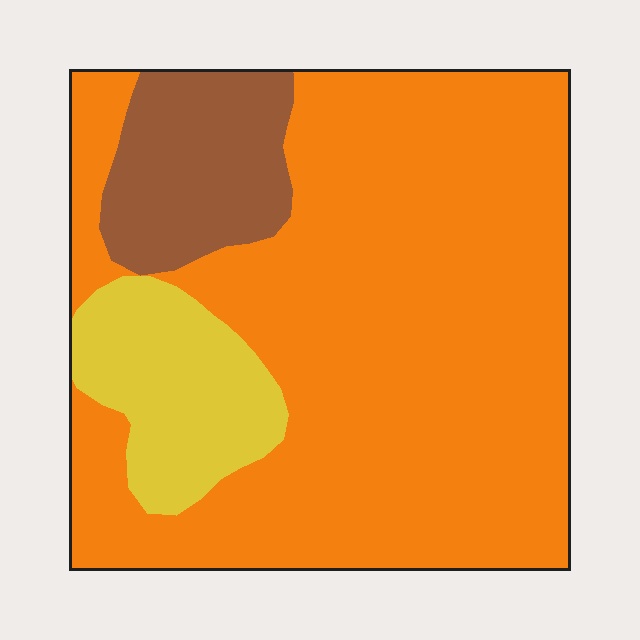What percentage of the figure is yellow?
Yellow takes up about one eighth (1/8) of the figure.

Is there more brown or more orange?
Orange.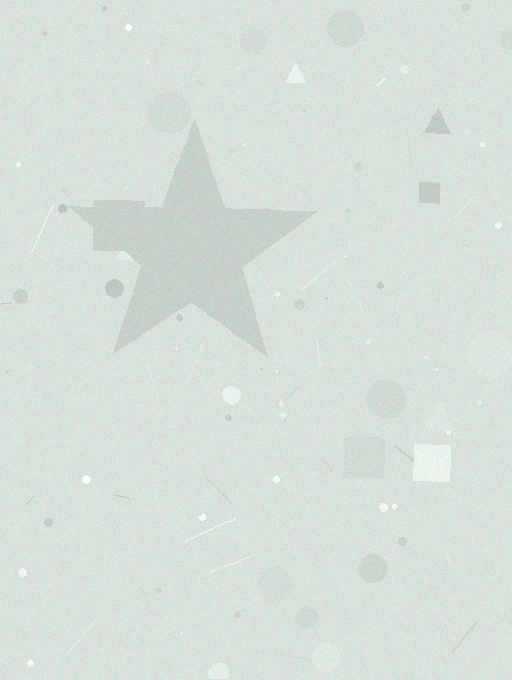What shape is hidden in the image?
A star is hidden in the image.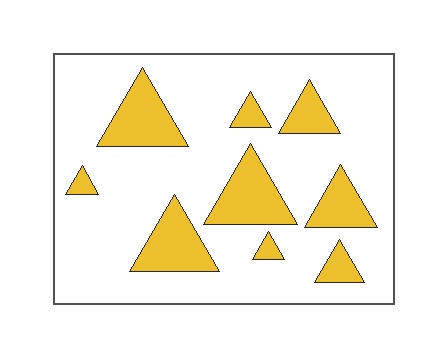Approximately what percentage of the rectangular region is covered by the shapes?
Approximately 20%.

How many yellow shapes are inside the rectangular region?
9.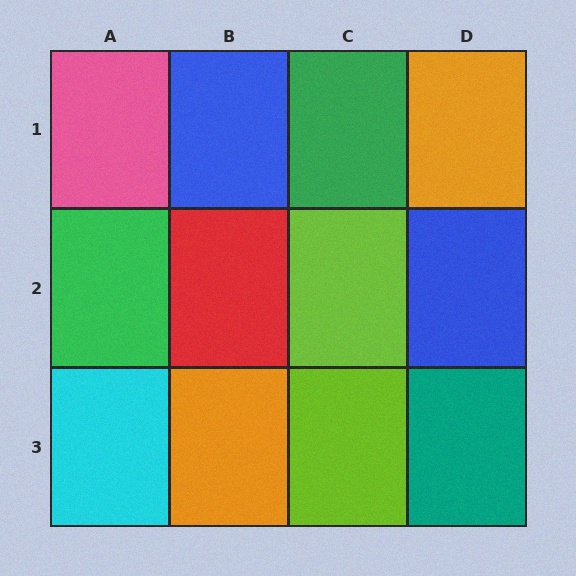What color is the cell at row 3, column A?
Cyan.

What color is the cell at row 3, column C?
Lime.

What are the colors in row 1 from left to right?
Pink, blue, green, orange.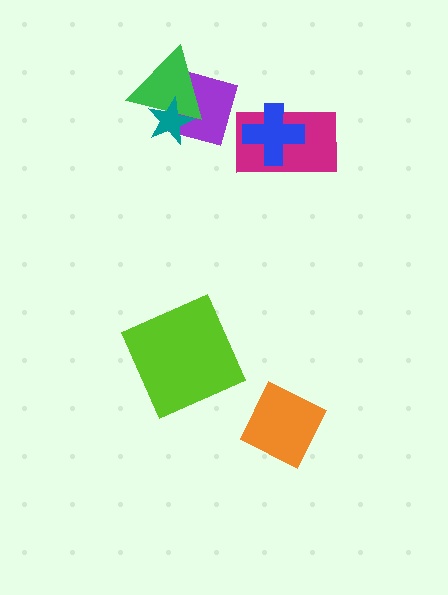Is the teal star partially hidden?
No, no other shape covers it.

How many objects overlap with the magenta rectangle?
1 object overlaps with the magenta rectangle.